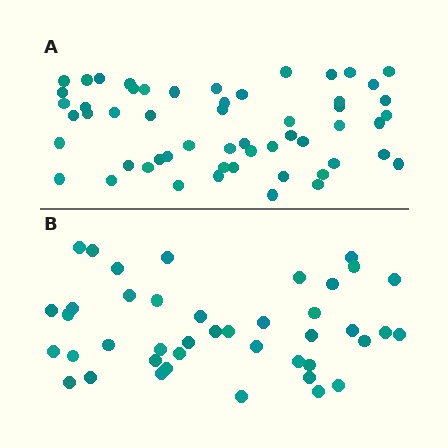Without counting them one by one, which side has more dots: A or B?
Region A (the top region) has more dots.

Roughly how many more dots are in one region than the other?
Region A has approximately 15 more dots than region B.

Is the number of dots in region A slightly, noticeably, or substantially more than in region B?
Region A has noticeably more, but not dramatically so. The ratio is roughly 1.3 to 1.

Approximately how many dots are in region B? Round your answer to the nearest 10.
About 40 dots. (The exact count is 42, which rounds to 40.)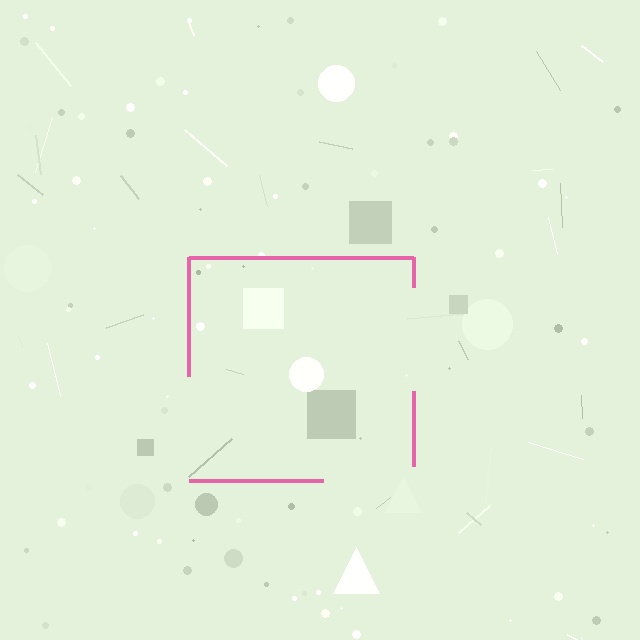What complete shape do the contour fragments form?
The contour fragments form a square.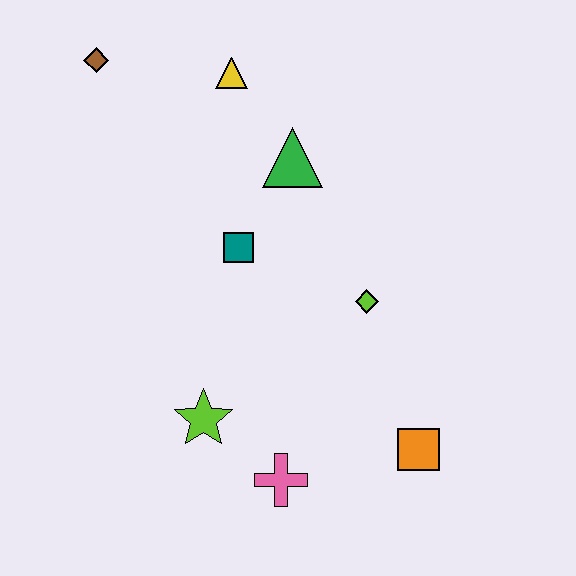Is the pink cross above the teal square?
No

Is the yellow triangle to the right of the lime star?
Yes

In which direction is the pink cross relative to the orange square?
The pink cross is to the left of the orange square.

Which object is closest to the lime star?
The pink cross is closest to the lime star.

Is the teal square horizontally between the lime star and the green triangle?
Yes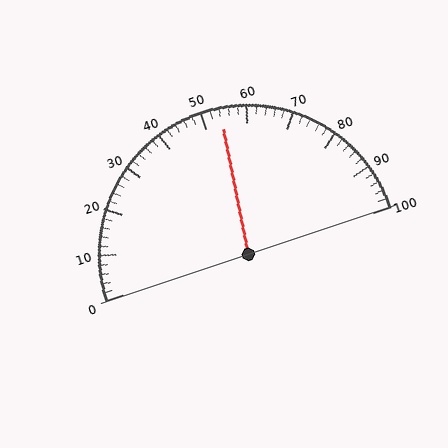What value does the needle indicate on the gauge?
The needle indicates approximately 54.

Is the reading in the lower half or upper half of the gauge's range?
The reading is in the upper half of the range (0 to 100).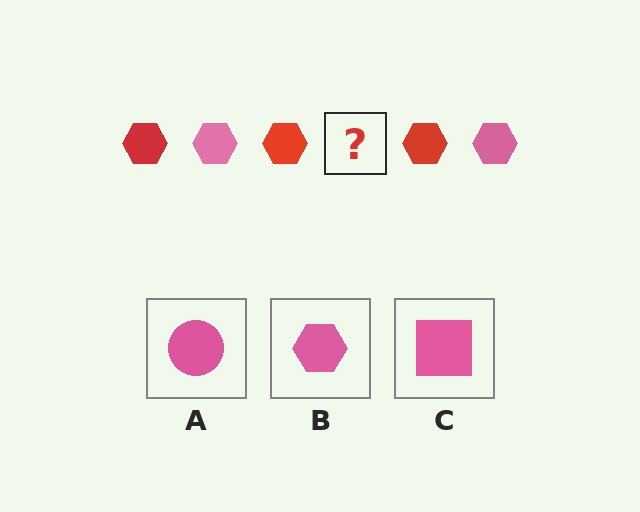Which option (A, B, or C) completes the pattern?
B.